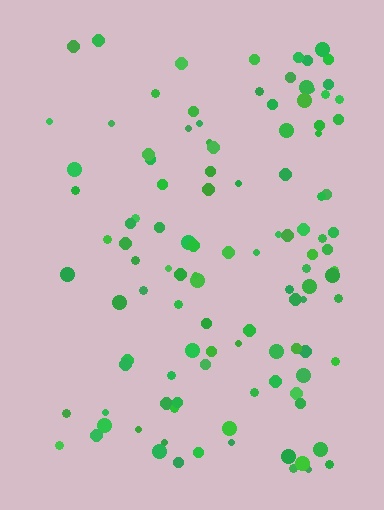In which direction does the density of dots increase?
From left to right, with the right side densest.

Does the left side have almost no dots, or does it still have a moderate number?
Still a moderate number, just noticeably fewer than the right.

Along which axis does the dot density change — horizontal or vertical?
Horizontal.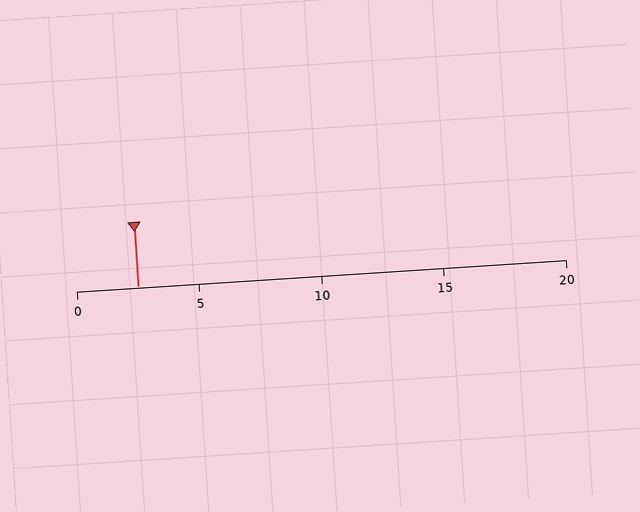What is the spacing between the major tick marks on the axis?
The major ticks are spaced 5 apart.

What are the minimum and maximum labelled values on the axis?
The axis runs from 0 to 20.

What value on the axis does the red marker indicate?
The marker indicates approximately 2.5.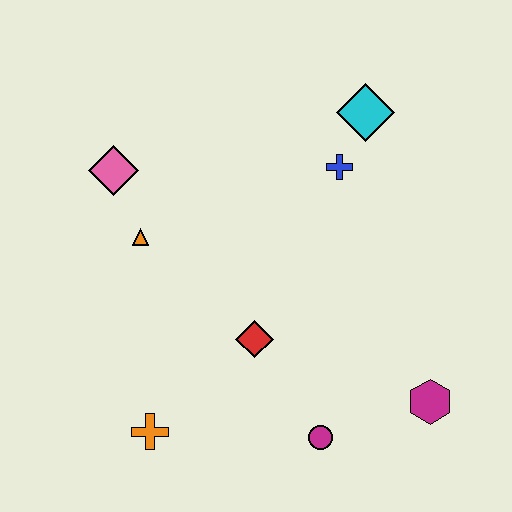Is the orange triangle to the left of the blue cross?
Yes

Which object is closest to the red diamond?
The magenta circle is closest to the red diamond.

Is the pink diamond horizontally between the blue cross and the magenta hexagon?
No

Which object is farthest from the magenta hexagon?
The pink diamond is farthest from the magenta hexagon.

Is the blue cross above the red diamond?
Yes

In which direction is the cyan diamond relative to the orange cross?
The cyan diamond is above the orange cross.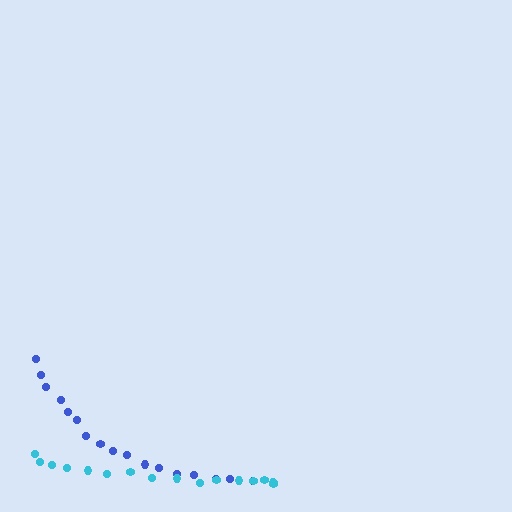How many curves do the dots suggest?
There are 2 distinct paths.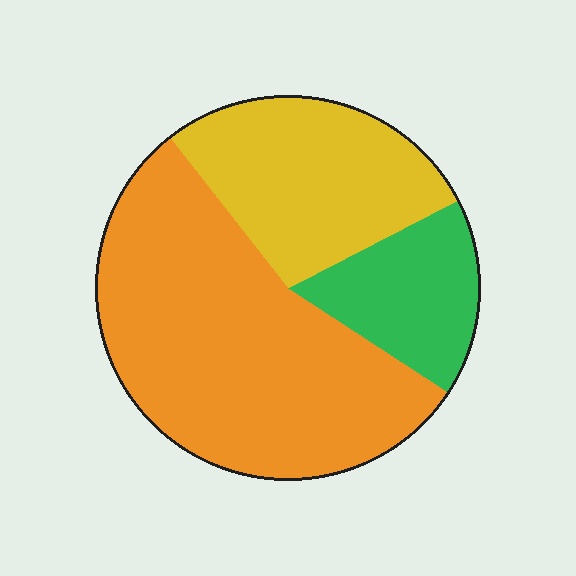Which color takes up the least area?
Green, at roughly 15%.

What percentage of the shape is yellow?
Yellow covers about 30% of the shape.